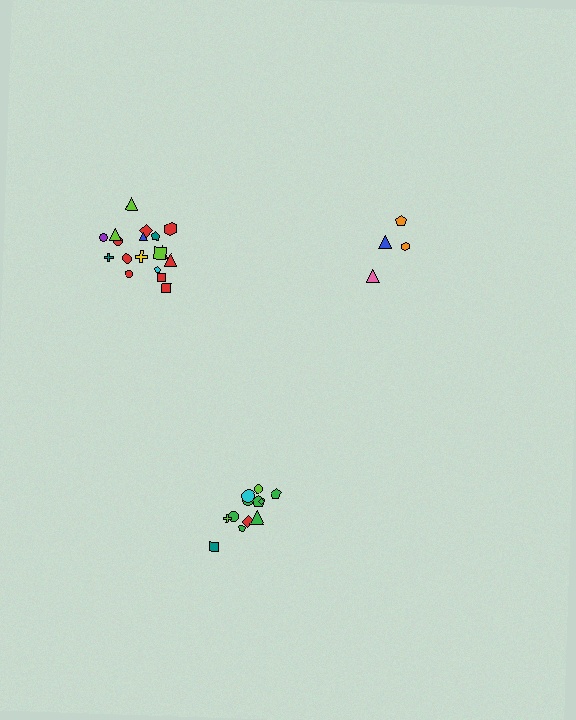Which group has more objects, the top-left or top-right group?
The top-left group.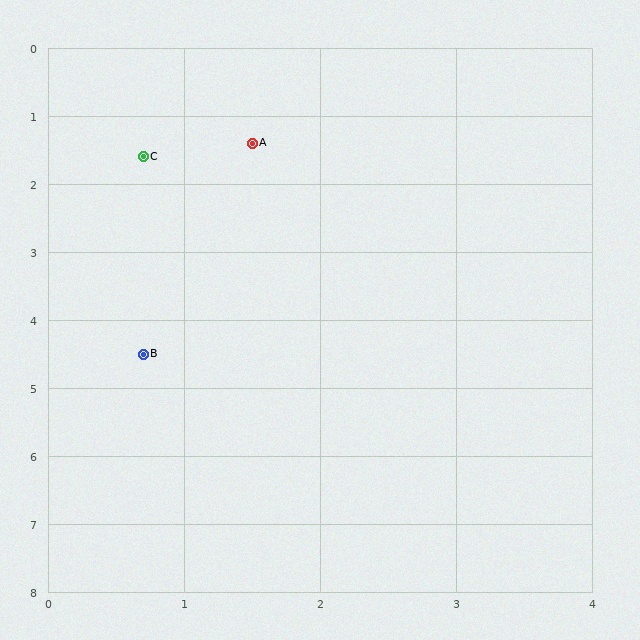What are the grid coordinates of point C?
Point C is at approximately (0.7, 1.6).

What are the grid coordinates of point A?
Point A is at approximately (1.5, 1.4).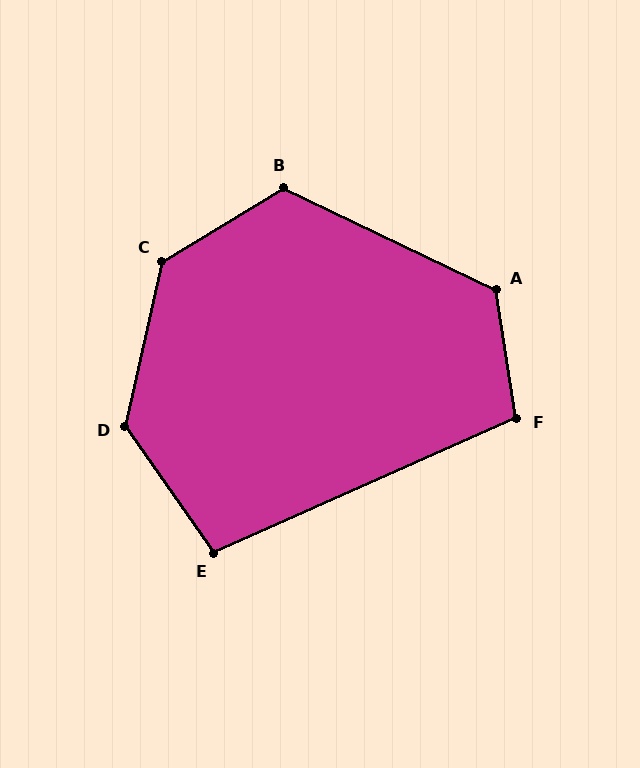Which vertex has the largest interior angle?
C, at approximately 134 degrees.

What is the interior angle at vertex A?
Approximately 125 degrees (obtuse).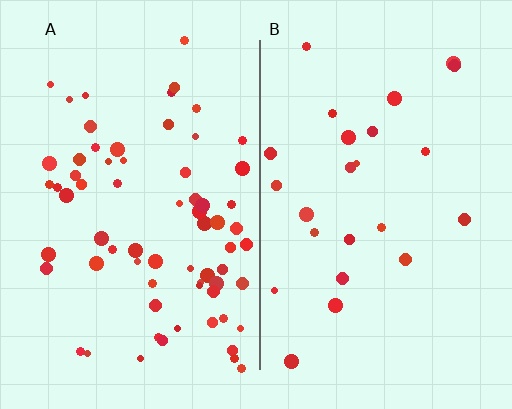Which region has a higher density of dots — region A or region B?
A (the left).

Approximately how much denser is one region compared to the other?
Approximately 2.9× — region A over region B.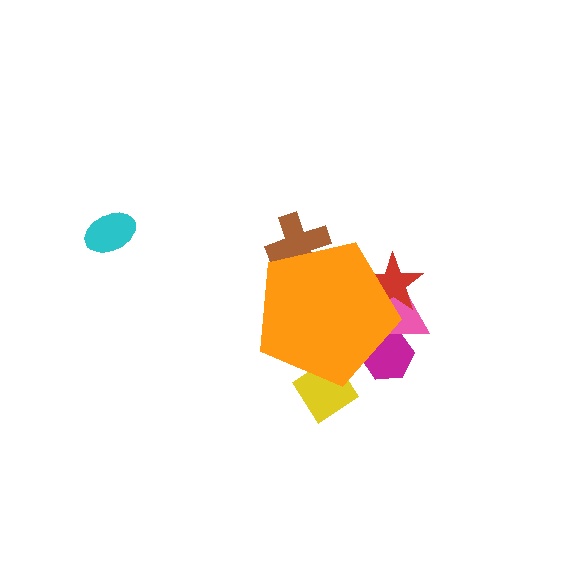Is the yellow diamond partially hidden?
Yes, the yellow diamond is partially hidden behind the orange pentagon.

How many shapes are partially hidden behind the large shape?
5 shapes are partially hidden.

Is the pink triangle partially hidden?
Yes, the pink triangle is partially hidden behind the orange pentagon.